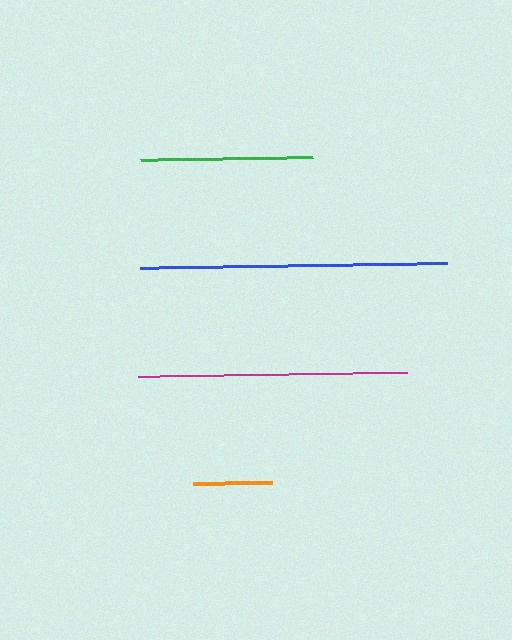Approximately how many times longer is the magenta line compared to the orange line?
The magenta line is approximately 3.4 times the length of the orange line.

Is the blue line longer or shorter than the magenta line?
The blue line is longer than the magenta line.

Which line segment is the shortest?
The orange line is the shortest at approximately 80 pixels.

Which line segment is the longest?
The blue line is the longest at approximately 307 pixels.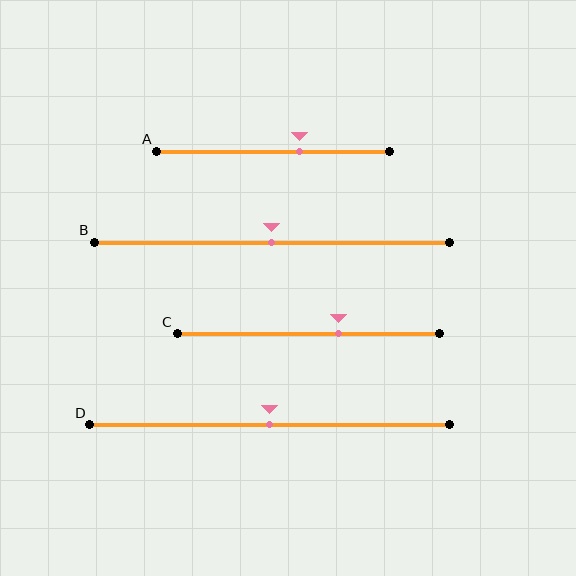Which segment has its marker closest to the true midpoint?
Segment B has its marker closest to the true midpoint.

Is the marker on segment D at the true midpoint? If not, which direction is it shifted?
Yes, the marker on segment D is at the true midpoint.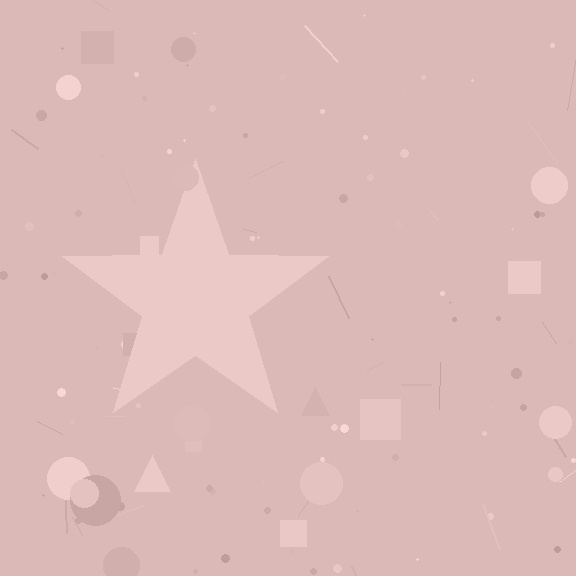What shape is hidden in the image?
A star is hidden in the image.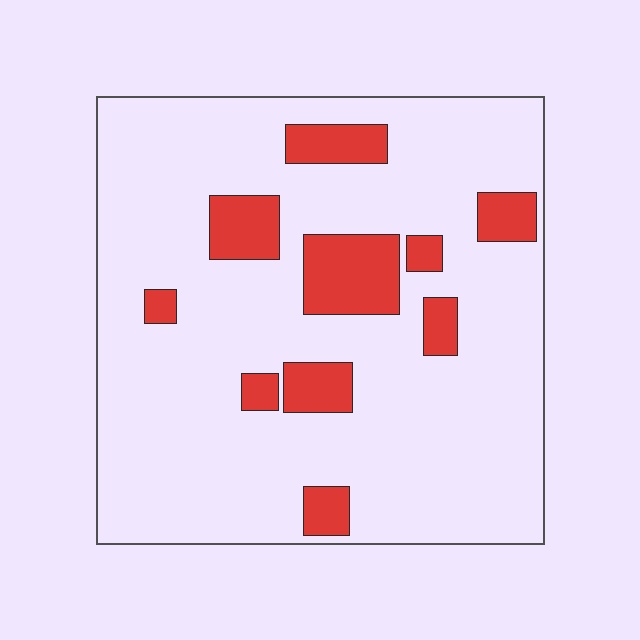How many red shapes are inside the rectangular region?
10.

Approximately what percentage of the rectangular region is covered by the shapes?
Approximately 15%.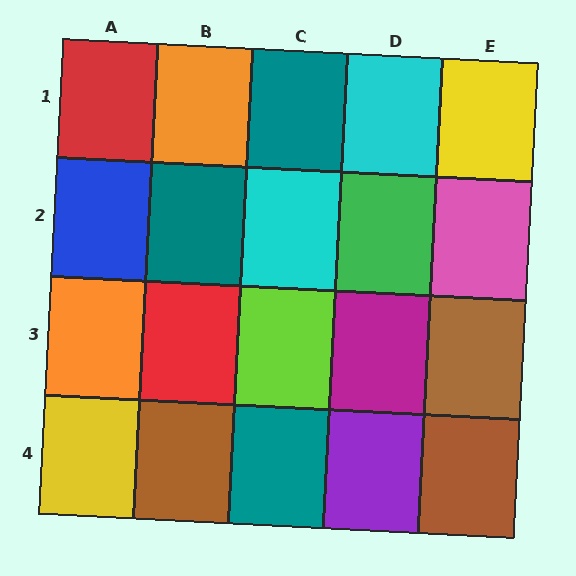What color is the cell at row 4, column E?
Brown.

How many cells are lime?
1 cell is lime.